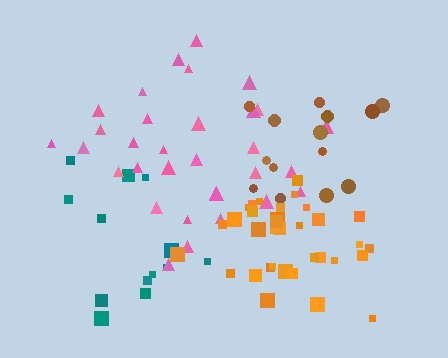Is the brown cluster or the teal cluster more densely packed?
Brown.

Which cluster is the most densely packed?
Orange.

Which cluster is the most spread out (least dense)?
Teal.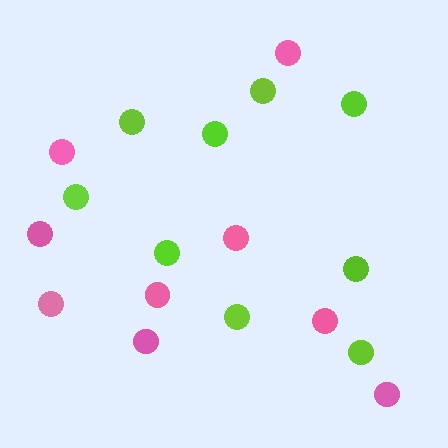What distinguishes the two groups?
There are 2 groups: one group of lime circles (9) and one group of pink circles (9).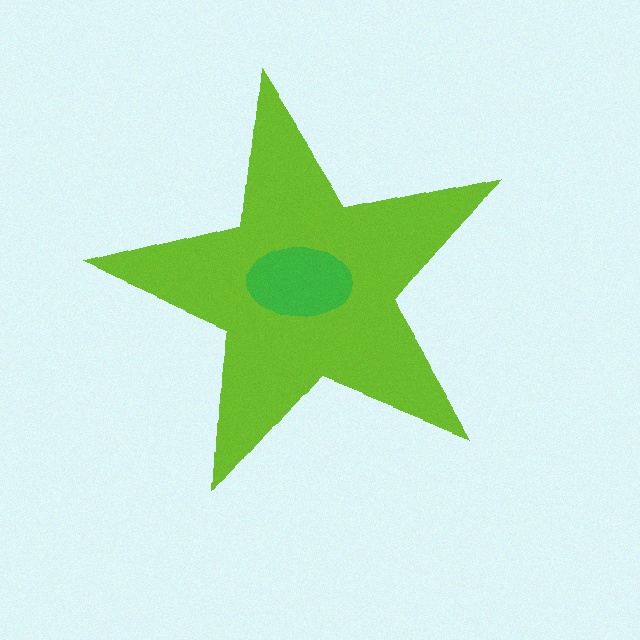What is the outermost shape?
The lime star.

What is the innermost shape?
The green ellipse.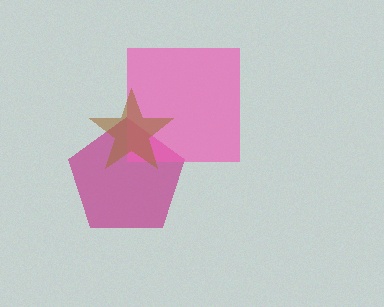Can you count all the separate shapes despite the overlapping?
Yes, there are 3 separate shapes.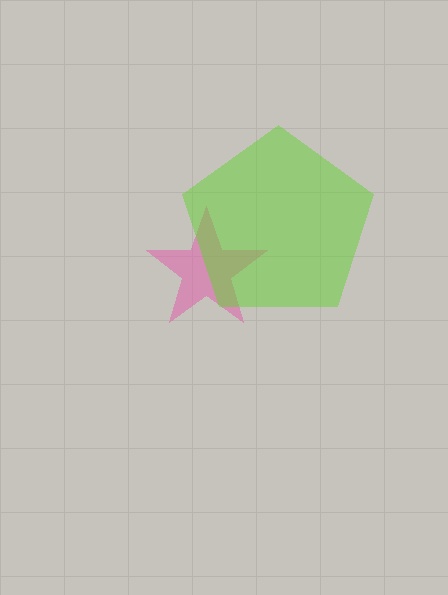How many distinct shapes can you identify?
There are 2 distinct shapes: a pink star, a lime pentagon.